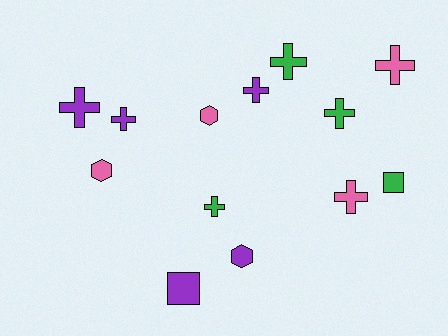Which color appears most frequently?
Purple, with 5 objects.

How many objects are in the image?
There are 13 objects.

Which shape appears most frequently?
Cross, with 8 objects.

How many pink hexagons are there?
There are 2 pink hexagons.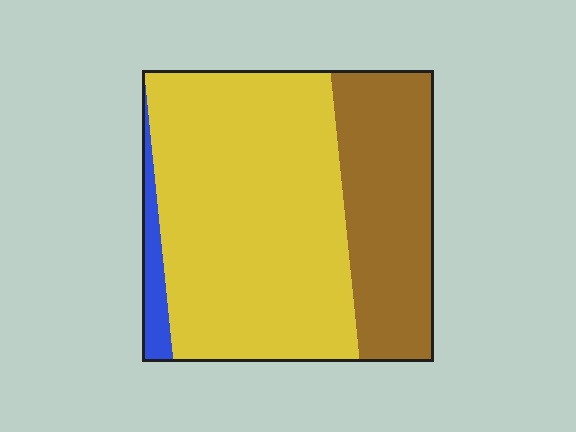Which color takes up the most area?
Yellow, at roughly 65%.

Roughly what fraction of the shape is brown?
Brown covers around 30% of the shape.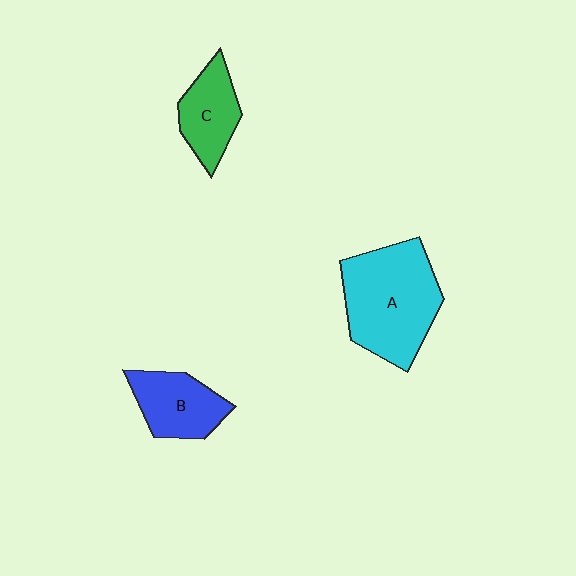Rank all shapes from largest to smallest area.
From largest to smallest: A (cyan), B (blue), C (green).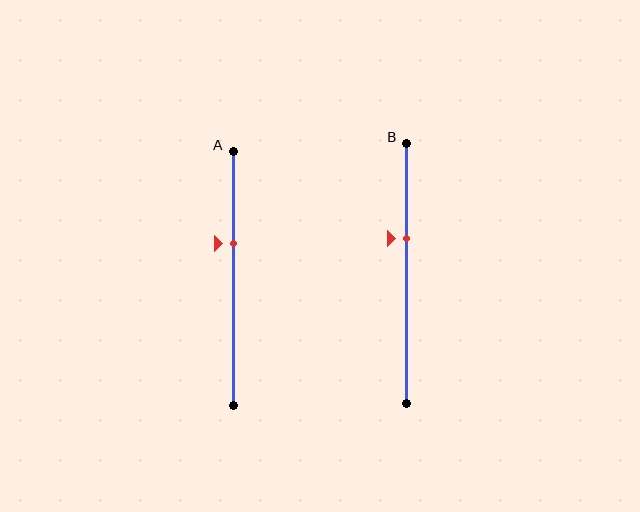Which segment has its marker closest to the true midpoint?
Segment B has its marker closest to the true midpoint.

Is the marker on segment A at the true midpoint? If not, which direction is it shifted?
No, the marker on segment A is shifted upward by about 14% of the segment length.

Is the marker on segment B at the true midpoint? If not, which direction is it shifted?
No, the marker on segment B is shifted upward by about 13% of the segment length.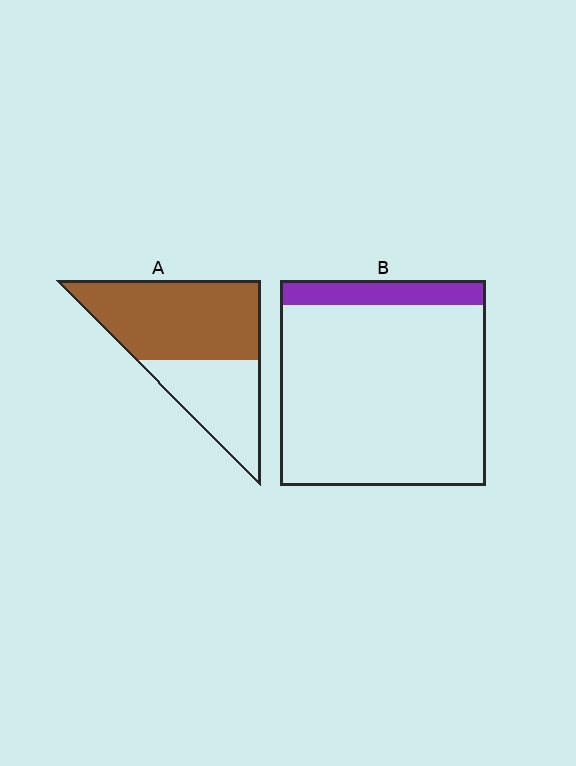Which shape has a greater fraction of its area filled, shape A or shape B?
Shape A.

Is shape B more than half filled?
No.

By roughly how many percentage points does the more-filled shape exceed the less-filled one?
By roughly 50 percentage points (A over B).